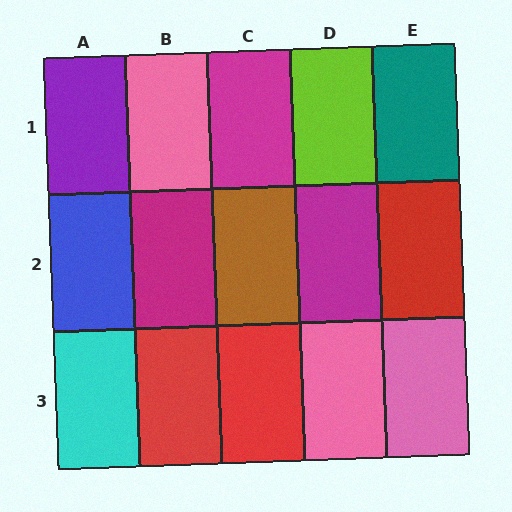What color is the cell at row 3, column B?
Red.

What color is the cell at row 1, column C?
Magenta.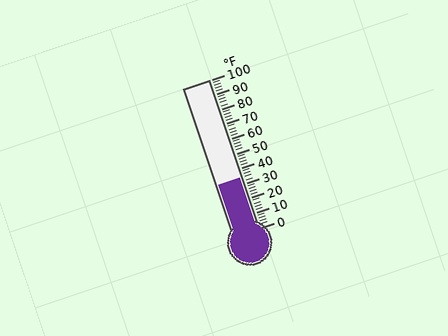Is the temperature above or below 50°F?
The temperature is below 50°F.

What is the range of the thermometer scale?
The thermometer scale ranges from 0°F to 100°F.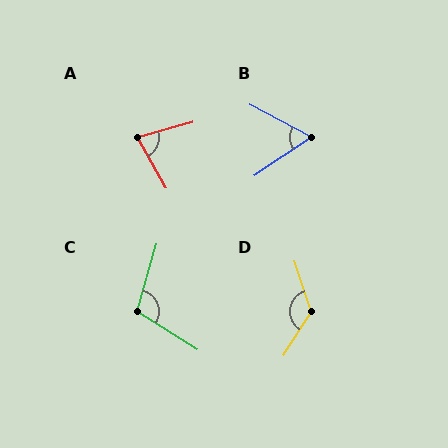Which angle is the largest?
D, at approximately 129 degrees.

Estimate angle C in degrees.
Approximately 106 degrees.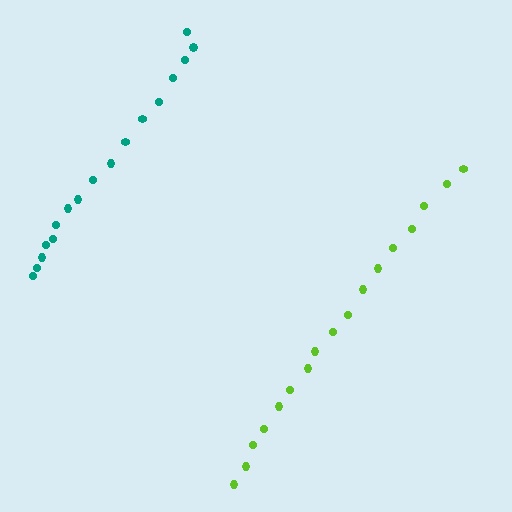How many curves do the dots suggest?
There are 2 distinct paths.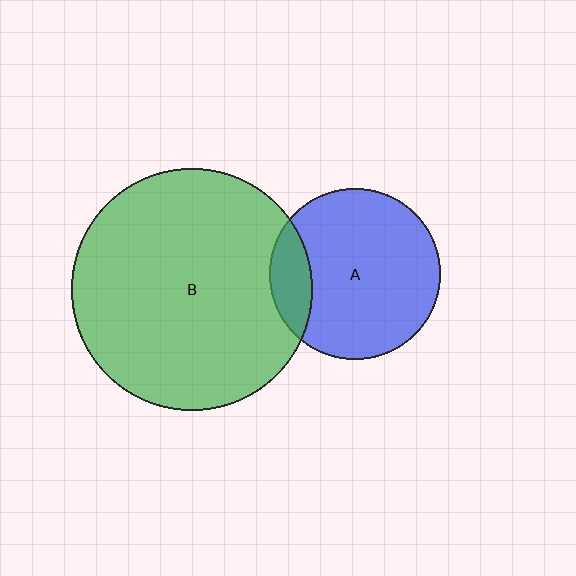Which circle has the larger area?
Circle B (green).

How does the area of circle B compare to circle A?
Approximately 2.0 times.